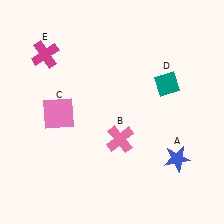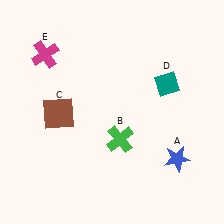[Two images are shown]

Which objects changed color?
B changed from pink to green. C changed from pink to brown.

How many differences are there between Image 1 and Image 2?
There are 2 differences between the two images.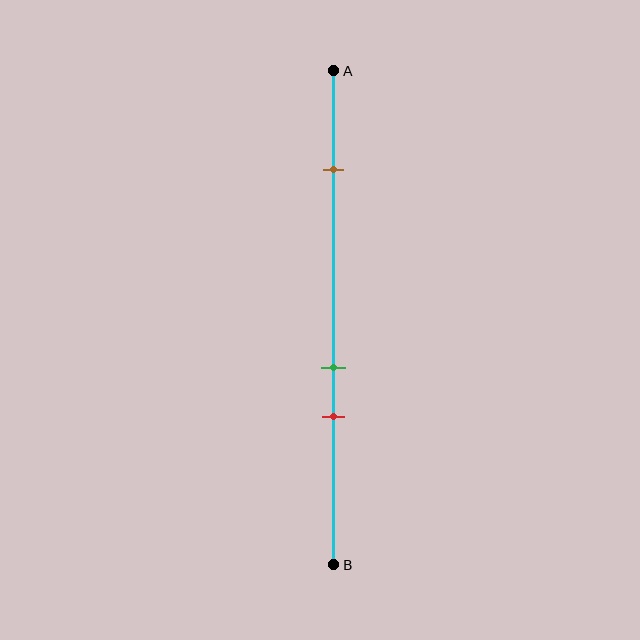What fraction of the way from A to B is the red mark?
The red mark is approximately 70% (0.7) of the way from A to B.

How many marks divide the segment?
There are 3 marks dividing the segment.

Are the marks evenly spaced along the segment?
No, the marks are not evenly spaced.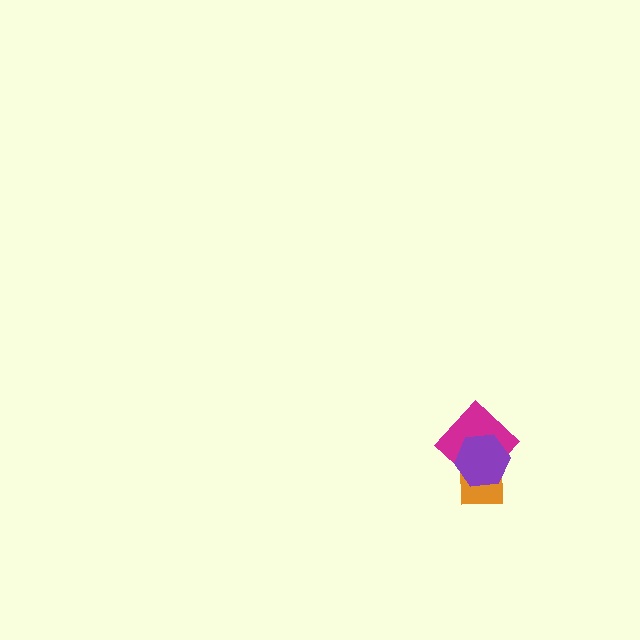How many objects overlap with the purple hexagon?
2 objects overlap with the purple hexagon.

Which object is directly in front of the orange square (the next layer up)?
The magenta diamond is directly in front of the orange square.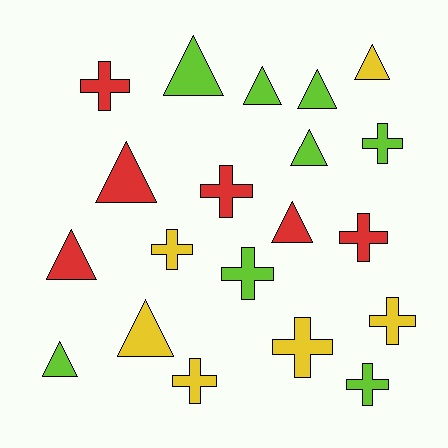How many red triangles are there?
There are 3 red triangles.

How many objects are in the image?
There are 20 objects.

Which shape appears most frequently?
Cross, with 10 objects.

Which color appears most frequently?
Lime, with 8 objects.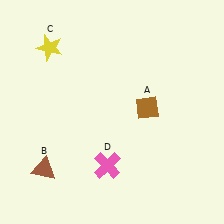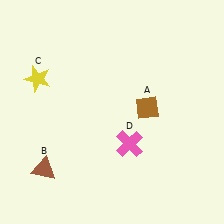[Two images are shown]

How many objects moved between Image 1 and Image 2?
2 objects moved between the two images.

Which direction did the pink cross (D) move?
The pink cross (D) moved right.